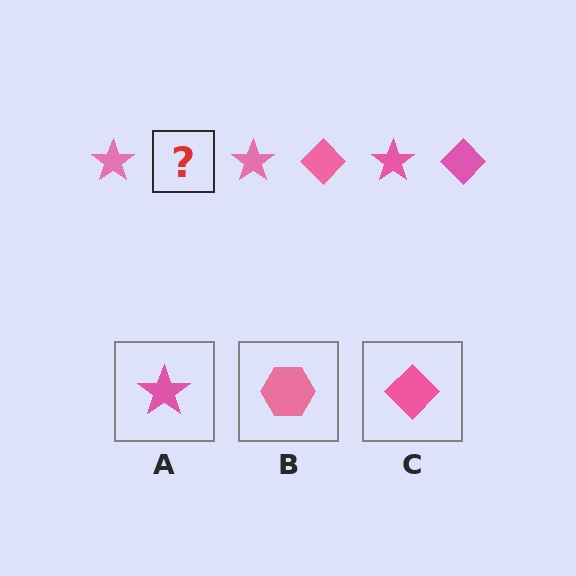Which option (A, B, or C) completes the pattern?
C.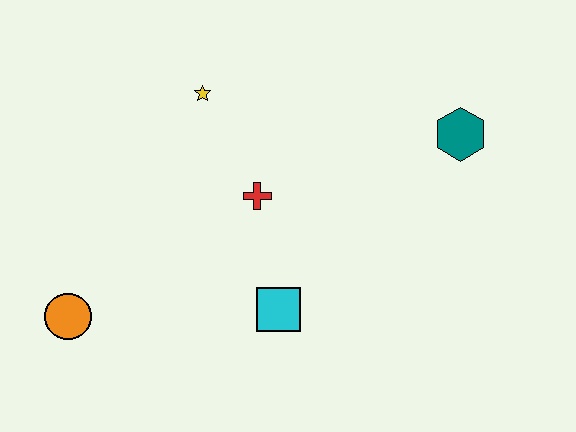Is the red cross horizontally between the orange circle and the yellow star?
No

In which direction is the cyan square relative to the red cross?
The cyan square is below the red cross.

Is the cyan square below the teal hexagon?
Yes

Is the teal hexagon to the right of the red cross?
Yes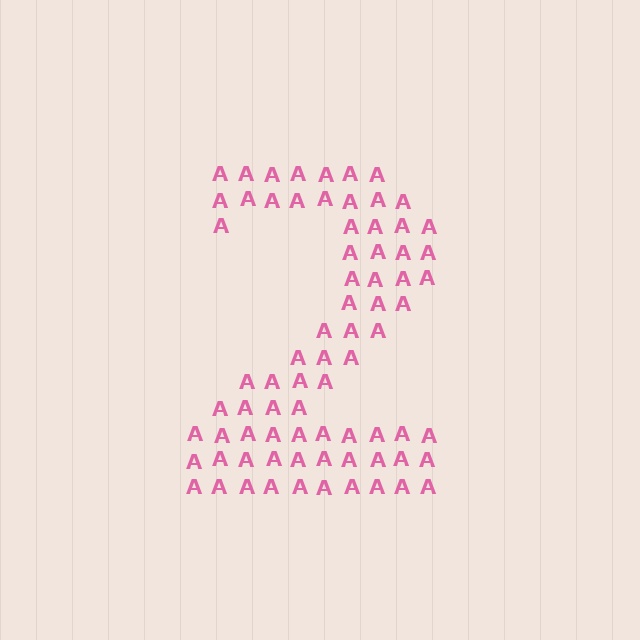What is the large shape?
The large shape is the digit 2.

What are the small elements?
The small elements are letter A's.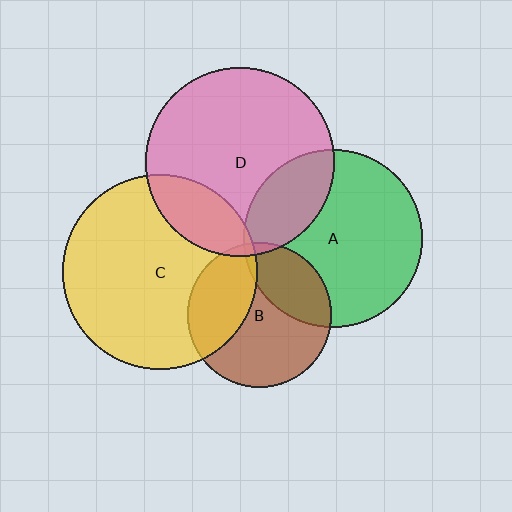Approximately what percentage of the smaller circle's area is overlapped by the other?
Approximately 35%.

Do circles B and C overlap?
Yes.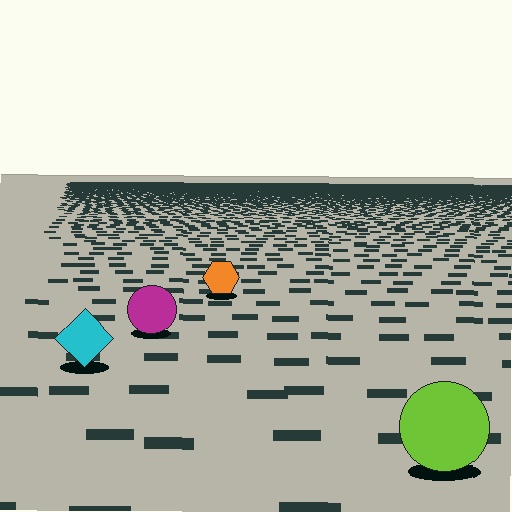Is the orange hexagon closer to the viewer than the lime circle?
No. The lime circle is closer — you can tell from the texture gradient: the ground texture is coarser near it.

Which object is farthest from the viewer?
The orange hexagon is farthest from the viewer. It appears smaller and the ground texture around it is denser.